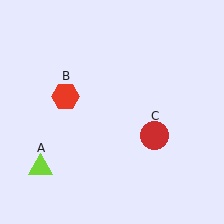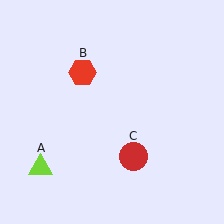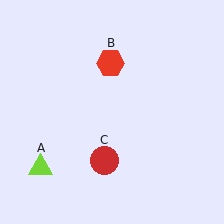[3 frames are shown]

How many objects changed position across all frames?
2 objects changed position: red hexagon (object B), red circle (object C).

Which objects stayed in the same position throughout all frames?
Lime triangle (object A) remained stationary.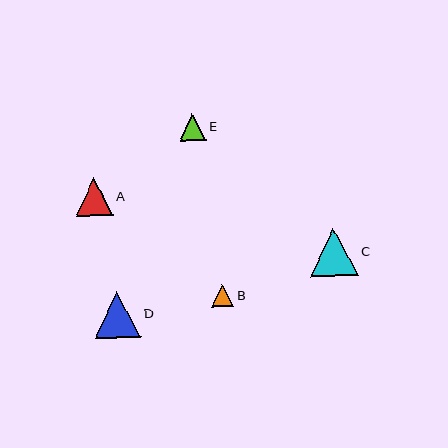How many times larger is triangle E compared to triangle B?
Triangle E is approximately 1.2 times the size of triangle B.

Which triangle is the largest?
Triangle C is the largest with a size of approximately 48 pixels.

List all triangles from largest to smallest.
From largest to smallest: C, D, A, E, B.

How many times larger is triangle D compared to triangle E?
Triangle D is approximately 1.7 times the size of triangle E.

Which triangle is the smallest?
Triangle B is the smallest with a size of approximately 22 pixels.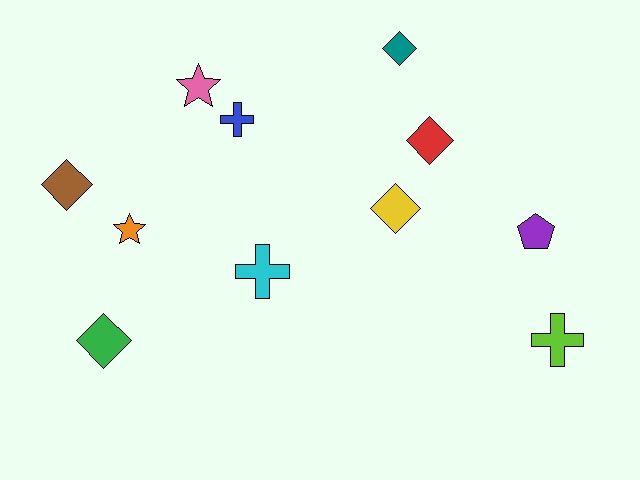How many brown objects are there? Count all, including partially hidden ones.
There is 1 brown object.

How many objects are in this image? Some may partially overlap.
There are 11 objects.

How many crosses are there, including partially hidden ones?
There are 3 crosses.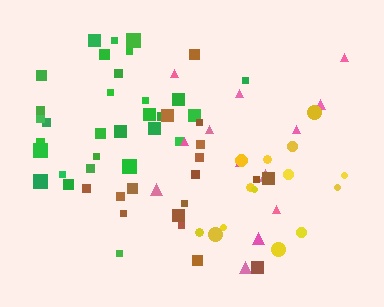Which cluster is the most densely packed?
Green.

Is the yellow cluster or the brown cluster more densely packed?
Yellow.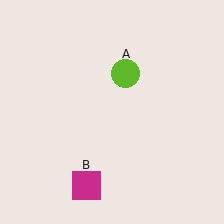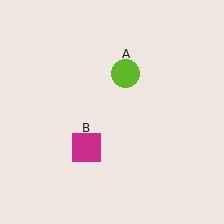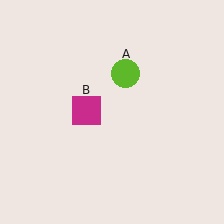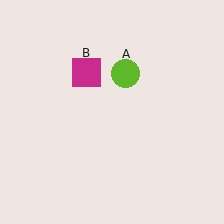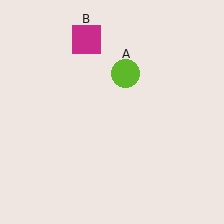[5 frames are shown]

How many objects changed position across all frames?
1 object changed position: magenta square (object B).